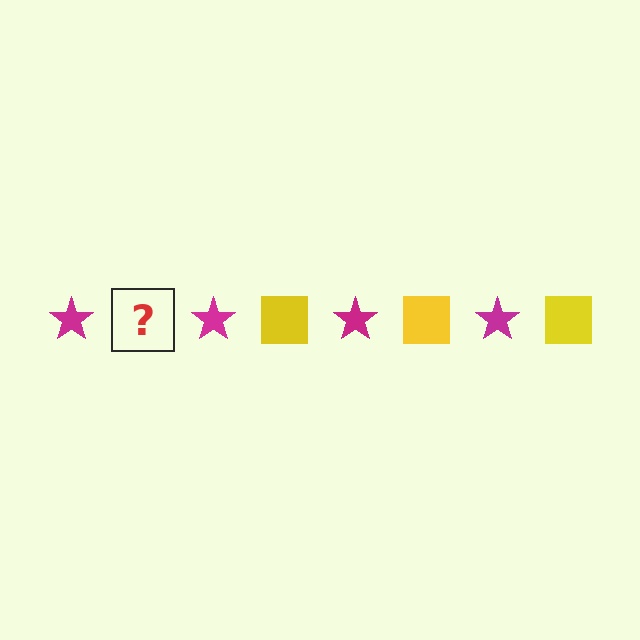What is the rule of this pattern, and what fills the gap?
The rule is that the pattern alternates between magenta star and yellow square. The gap should be filled with a yellow square.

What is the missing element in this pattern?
The missing element is a yellow square.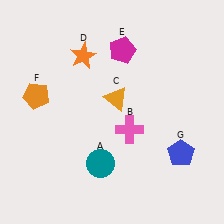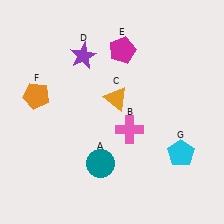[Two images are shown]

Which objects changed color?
D changed from orange to purple. G changed from blue to cyan.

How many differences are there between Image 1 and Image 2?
There are 2 differences between the two images.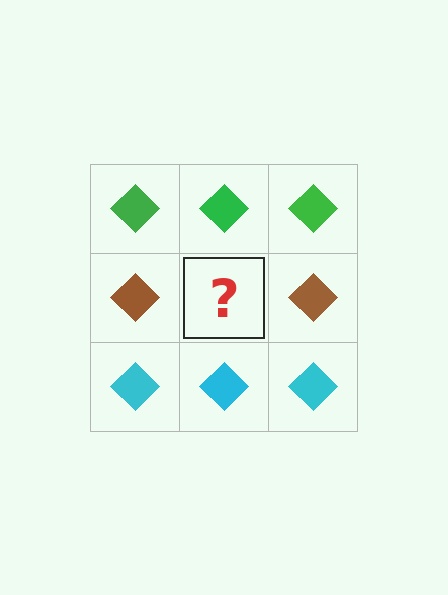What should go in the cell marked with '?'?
The missing cell should contain a brown diamond.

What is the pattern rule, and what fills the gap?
The rule is that each row has a consistent color. The gap should be filled with a brown diamond.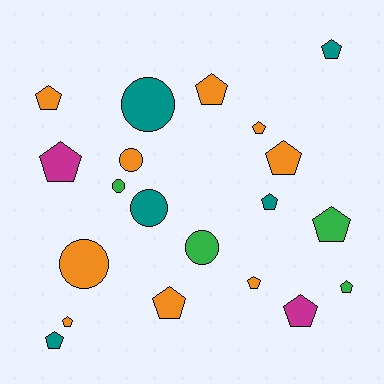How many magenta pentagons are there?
There are 2 magenta pentagons.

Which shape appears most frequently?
Pentagon, with 14 objects.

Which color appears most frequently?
Orange, with 9 objects.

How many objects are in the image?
There are 20 objects.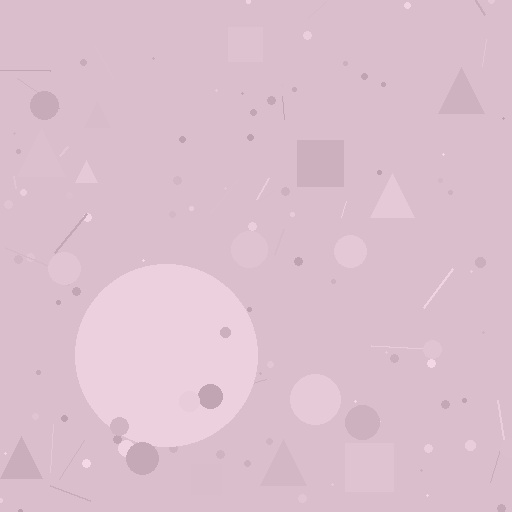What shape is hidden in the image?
A circle is hidden in the image.